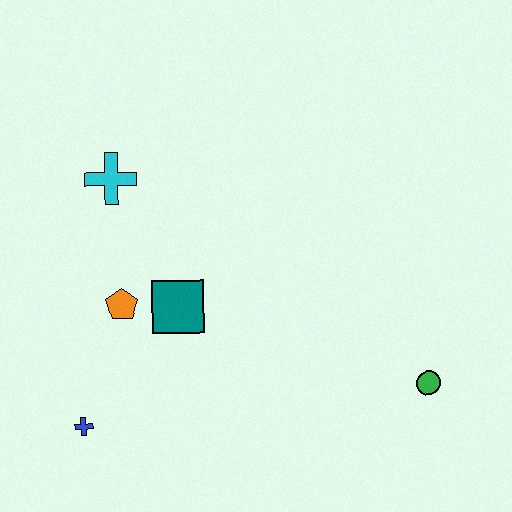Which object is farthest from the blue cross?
The green circle is farthest from the blue cross.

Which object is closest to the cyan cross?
The orange pentagon is closest to the cyan cross.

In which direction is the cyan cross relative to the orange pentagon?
The cyan cross is above the orange pentagon.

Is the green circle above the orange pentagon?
No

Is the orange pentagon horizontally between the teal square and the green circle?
No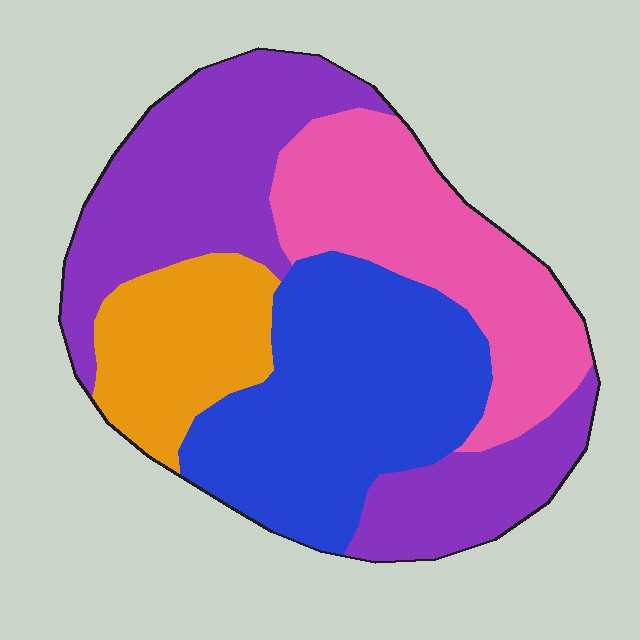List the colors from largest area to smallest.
From largest to smallest: purple, blue, pink, orange.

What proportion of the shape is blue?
Blue takes up about one third (1/3) of the shape.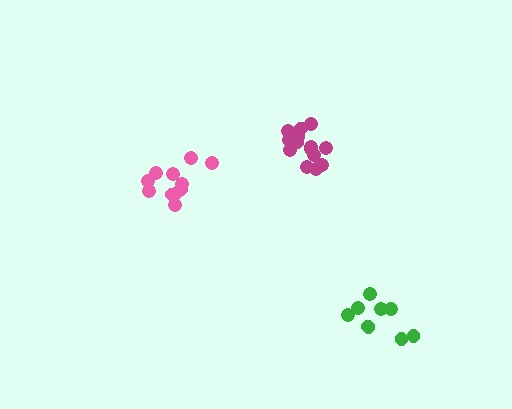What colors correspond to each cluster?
The clusters are colored: magenta, green, pink.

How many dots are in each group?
Group 1: 14 dots, Group 2: 9 dots, Group 3: 11 dots (34 total).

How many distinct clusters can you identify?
There are 3 distinct clusters.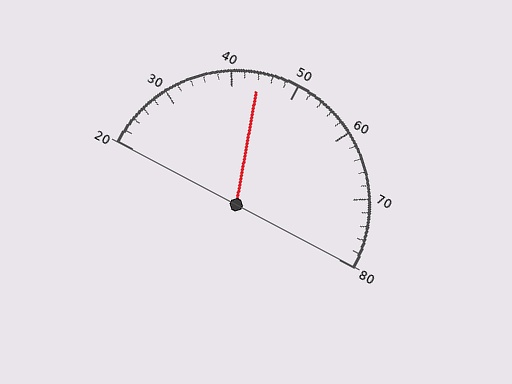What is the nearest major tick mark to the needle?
The nearest major tick mark is 40.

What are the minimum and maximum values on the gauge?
The gauge ranges from 20 to 80.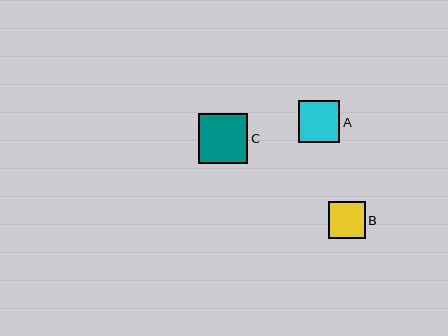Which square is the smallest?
Square B is the smallest with a size of approximately 37 pixels.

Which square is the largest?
Square C is the largest with a size of approximately 50 pixels.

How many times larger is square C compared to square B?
Square C is approximately 1.3 times the size of square B.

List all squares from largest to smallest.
From largest to smallest: C, A, B.